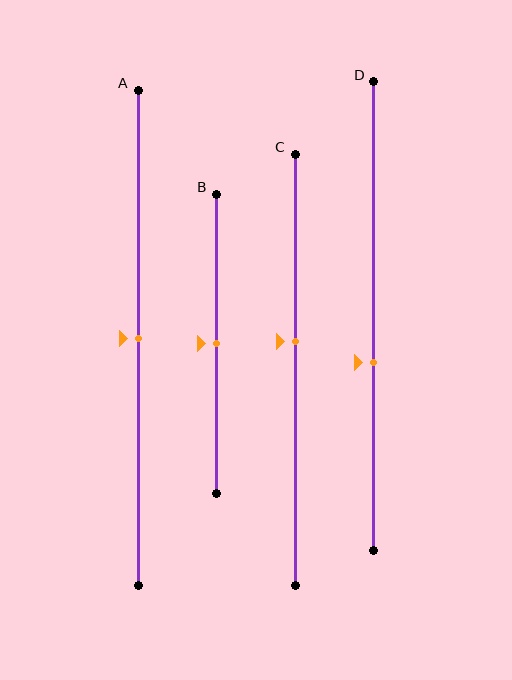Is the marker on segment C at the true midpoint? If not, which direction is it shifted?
No, the marker on segment C is shifted upward by about 7% of the segment length.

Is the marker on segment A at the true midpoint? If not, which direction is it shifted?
Yes, the marker on segment A is at the true midpoint.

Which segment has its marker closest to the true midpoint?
Segment A has its marker closest to the true midpoint.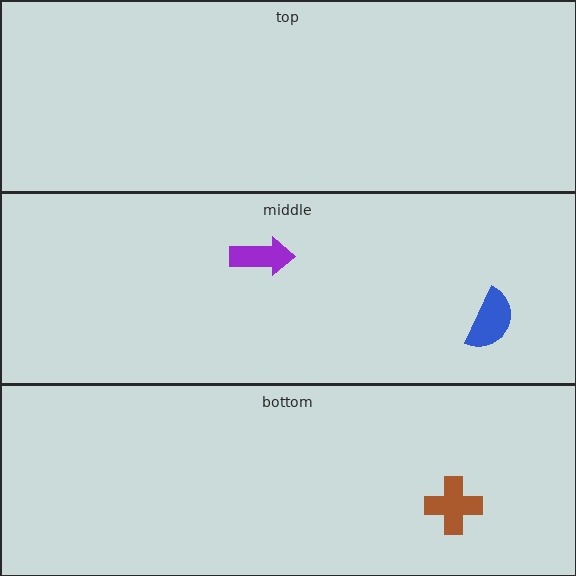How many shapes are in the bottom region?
1.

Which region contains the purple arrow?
The middle region.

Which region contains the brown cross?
The bottom region.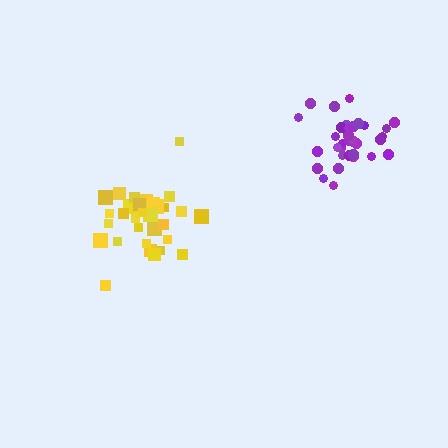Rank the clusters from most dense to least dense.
purple, yellow.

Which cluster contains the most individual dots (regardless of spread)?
Purple (35).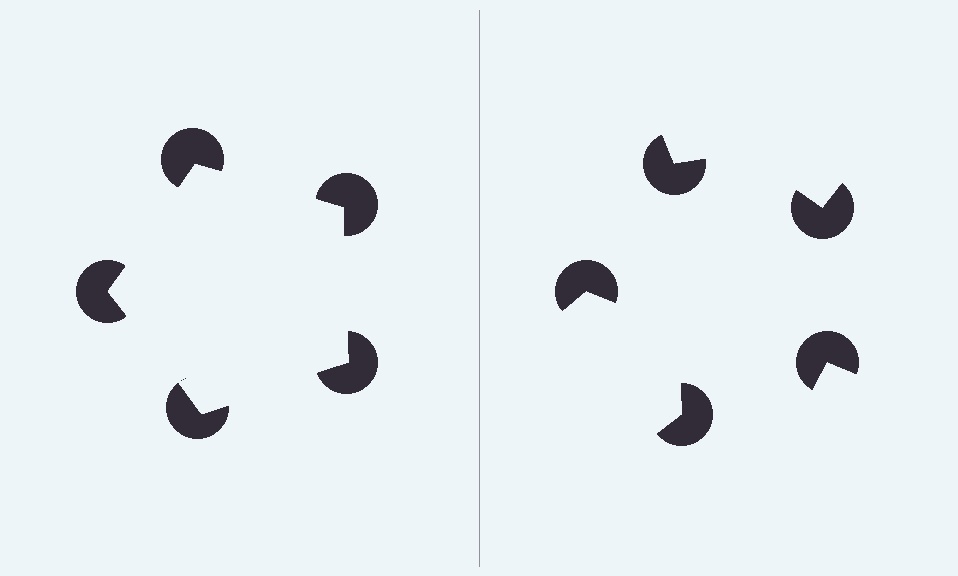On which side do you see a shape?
An illusory pentagon appears on the left side. On the right side the wedge cuts are rotated, so no coherent shape forms.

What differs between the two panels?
The pac-man discs are positioned identically on both sides; only the wedge orientations differ. On the left they align to a pentagon; on the right they are misaligned.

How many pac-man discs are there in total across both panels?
10 — 5 on each side.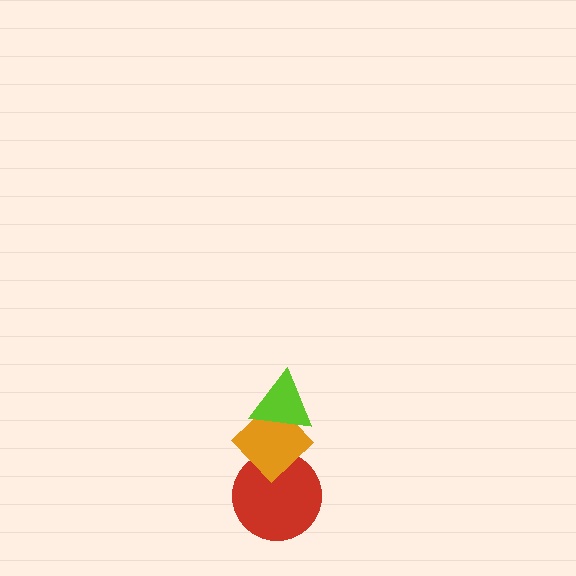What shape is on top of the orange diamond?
The lime triangle is on top of the orange diamond.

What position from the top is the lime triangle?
The lime triangle is 1st from the top.